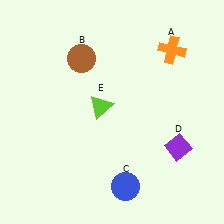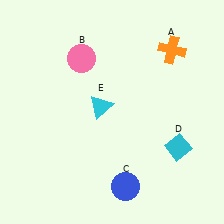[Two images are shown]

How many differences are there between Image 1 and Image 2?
There are 3 differences between the two images.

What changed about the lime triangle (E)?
In Image 1, E is lime. In Image 2, it changed to cyan.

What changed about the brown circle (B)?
In Image 1, B is brown. In Image 2, it changed to pink.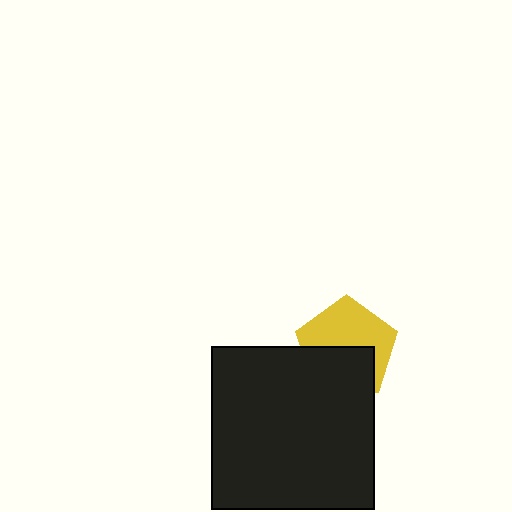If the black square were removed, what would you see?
You would see the complete yellow pentagon.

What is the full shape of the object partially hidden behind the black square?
The partially hidden object is a yellow pentagon.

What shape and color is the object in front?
The object in front is a black square.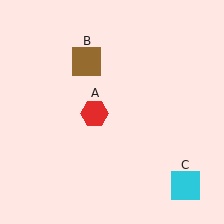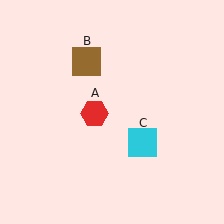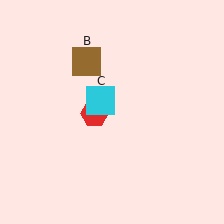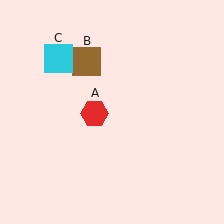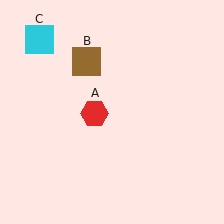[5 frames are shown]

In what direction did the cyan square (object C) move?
The cyan square (object C) moved up and to the left.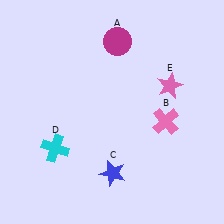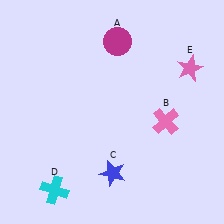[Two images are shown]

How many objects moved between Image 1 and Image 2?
2 objects moved between the two images.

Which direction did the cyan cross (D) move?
The cyan cross (D) moved down.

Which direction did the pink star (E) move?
The pink star (E) moved right.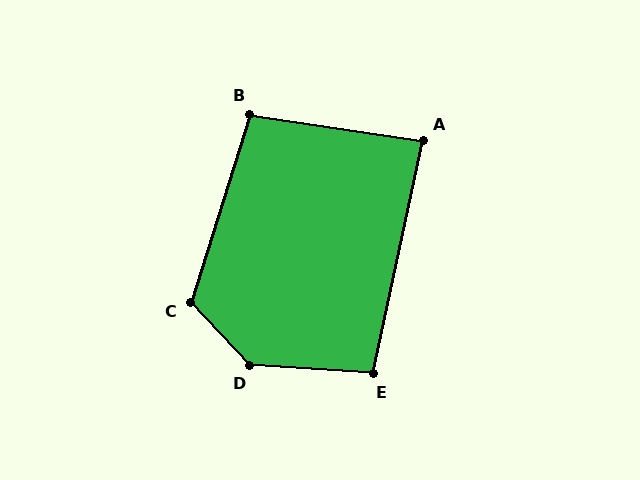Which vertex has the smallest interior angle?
A, at approximately 86 degrees.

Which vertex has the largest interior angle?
D, at approximately 137 degrees.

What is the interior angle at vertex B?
Approximately 99 degrees (obtuse).